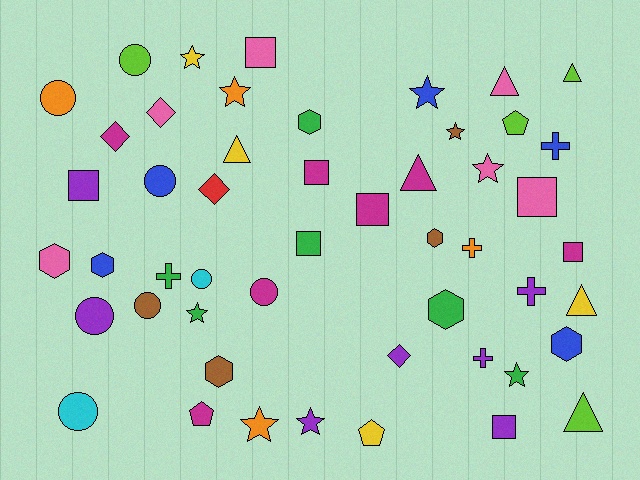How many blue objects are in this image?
There are 5 blue objects.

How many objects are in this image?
There are 50 objects.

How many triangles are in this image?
There are 6 triangles.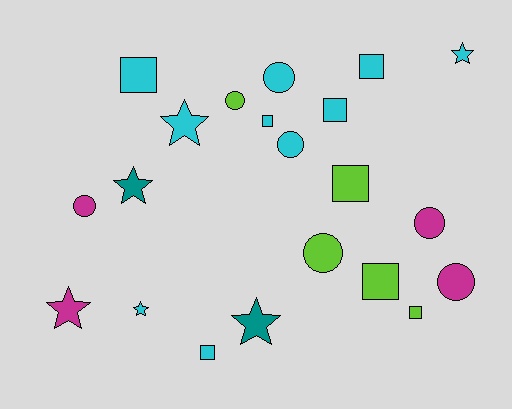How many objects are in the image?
There are 21 objects.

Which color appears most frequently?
Cyan, with 10 objects.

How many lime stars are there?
There are no lime stars.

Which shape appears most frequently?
Square, with 8 objects.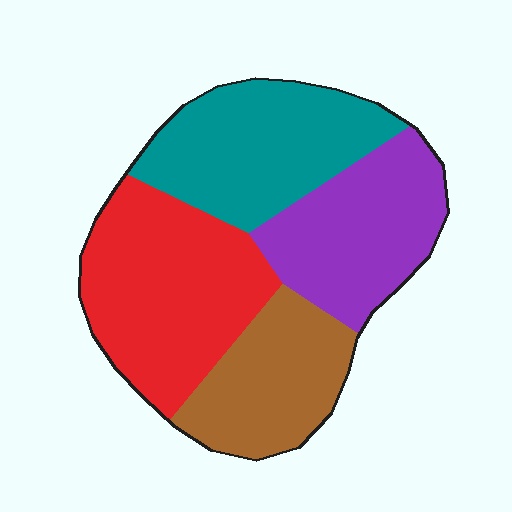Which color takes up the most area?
Red, at roughly 30%.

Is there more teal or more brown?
Teal.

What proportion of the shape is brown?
Brown takes up about one fifth (1/5) of the shape.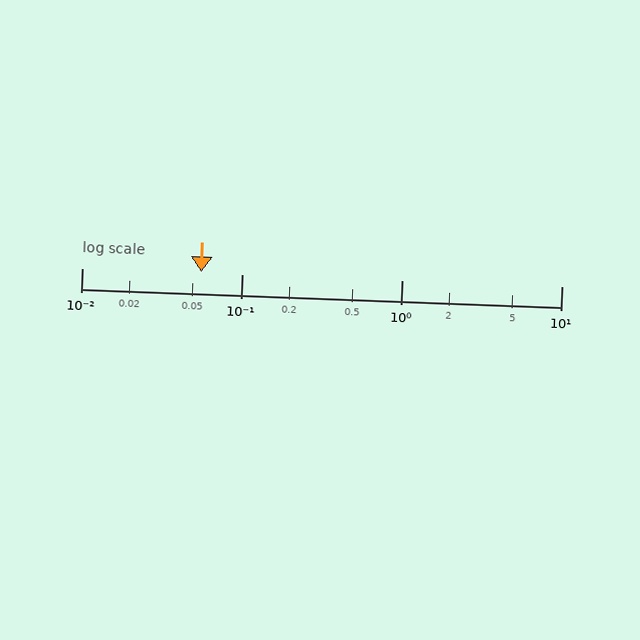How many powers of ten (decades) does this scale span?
The scale spans 3 decades, from 0.01 to 10.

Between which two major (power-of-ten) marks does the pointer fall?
The pointer is between 0.01 and 0.1.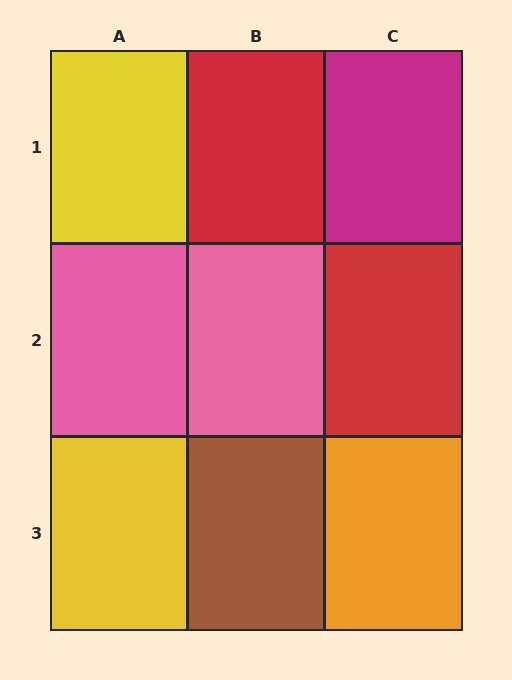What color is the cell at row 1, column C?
Magenta.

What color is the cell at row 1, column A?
Yellow.